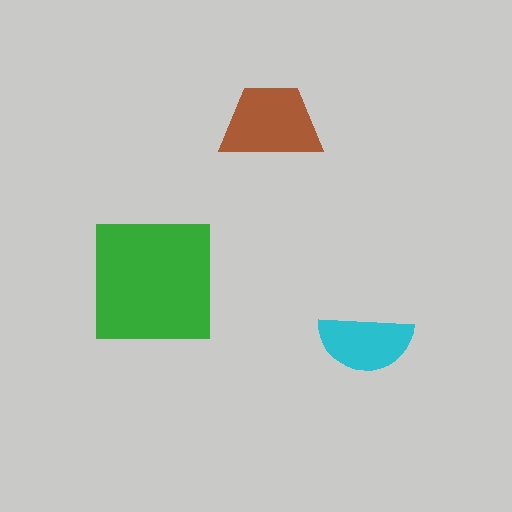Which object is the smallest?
The cyan semicircle.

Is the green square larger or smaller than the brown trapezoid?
Larger.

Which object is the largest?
The green square.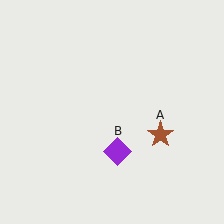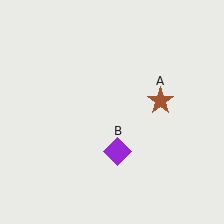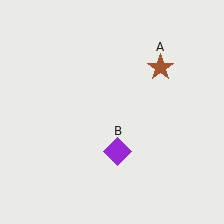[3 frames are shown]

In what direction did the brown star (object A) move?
The brown star (object A) moved up.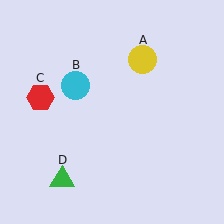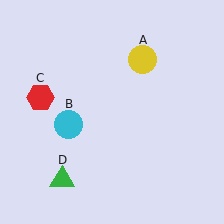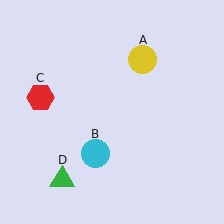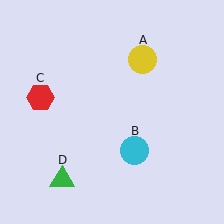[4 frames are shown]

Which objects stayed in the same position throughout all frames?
Yellow circle (object A) and red hexagon (object C) and green triangle (object D) remained stationary.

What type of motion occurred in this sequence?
The cyan circle (object B) rotated counterclockwise around the center of the scene.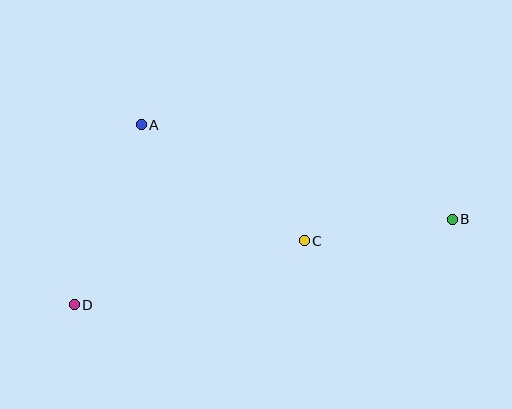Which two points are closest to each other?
Points B and C are closest to each other.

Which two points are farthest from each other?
Points B and D are farthest from each other.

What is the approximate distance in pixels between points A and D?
The distance between A and D is approximately 192 pixels.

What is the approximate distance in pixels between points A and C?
The distance between A and C is approximately 200 pixels.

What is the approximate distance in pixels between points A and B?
The distance between A and B is approximately 325 pixels.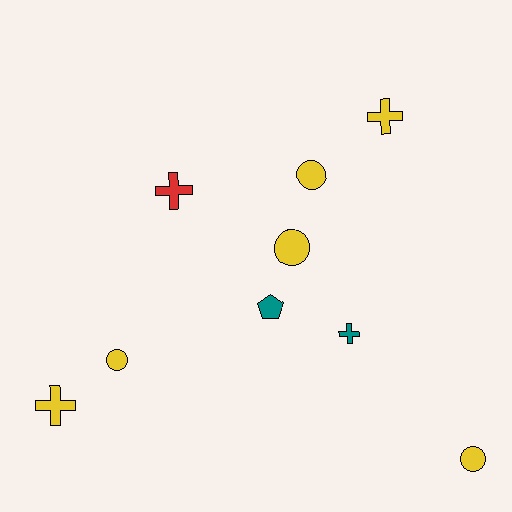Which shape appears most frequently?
Circle, with 4 objects.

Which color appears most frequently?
Yellow, with 6 objects.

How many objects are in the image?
There are 9 objects.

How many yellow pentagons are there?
There are no yellow pentagons.